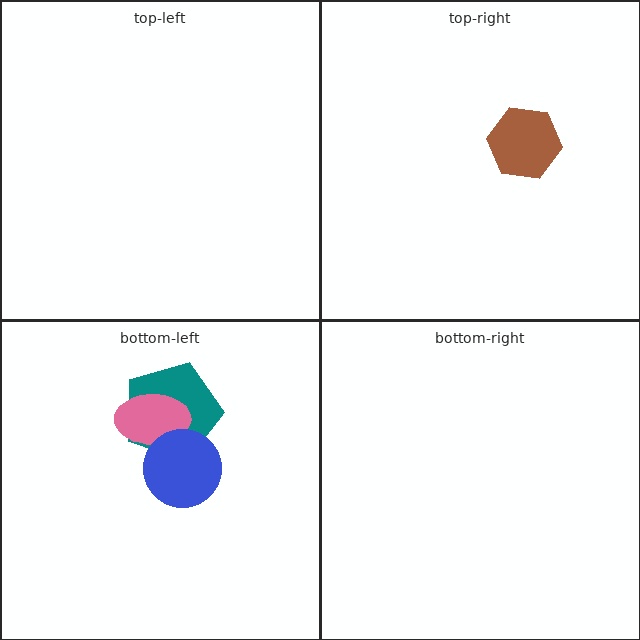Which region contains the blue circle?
The bottom-left region.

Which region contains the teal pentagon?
The bottom-left region.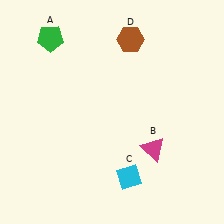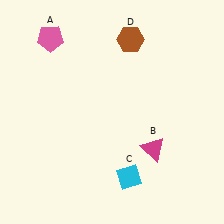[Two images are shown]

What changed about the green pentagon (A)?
In Image 1, A is green. In Image 2, it changed to pink.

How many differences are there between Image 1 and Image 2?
There is 1 difference between the two images.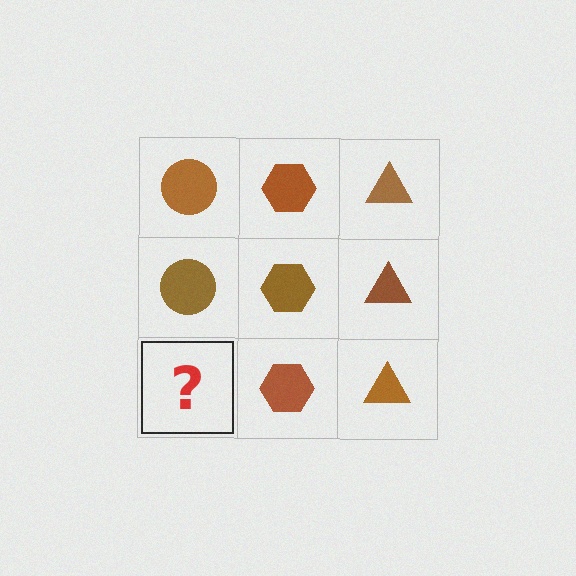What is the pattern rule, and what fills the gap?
The rule is that each column has a consistent shape. The gap should be filled with a brown circle.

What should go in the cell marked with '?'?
The missing cell should contain a brown circle.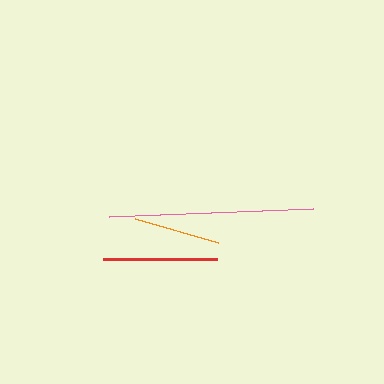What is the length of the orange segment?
The orange segment is approximately 86 pixels long.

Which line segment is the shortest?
The orange line is the shortest at approximately 86 pixels.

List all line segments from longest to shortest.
From longest to shortest: pink, red, orange.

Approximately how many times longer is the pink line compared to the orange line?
The pink line is approximately 2.4 times the length of the orange line.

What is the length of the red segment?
The red segment is approximately 114 pixels long.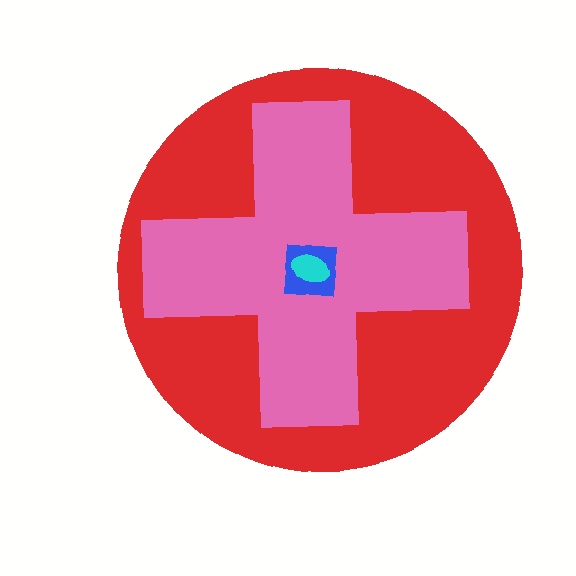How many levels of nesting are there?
4.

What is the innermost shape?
The cyan ellipse.